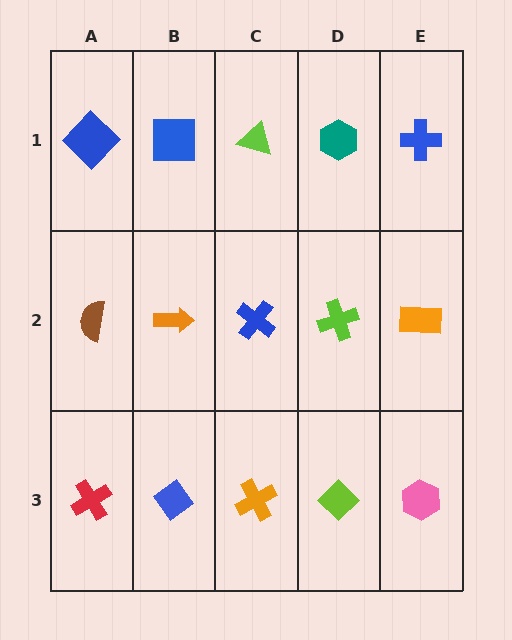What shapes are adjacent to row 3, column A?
A brown semicircle (row 2, column A), a blue diamond (row 3, column B).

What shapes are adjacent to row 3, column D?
A lime cross (row 2, column D), an orange cross (row 3, column C), a pink hexagon (row 3, column E).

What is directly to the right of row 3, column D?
A pink hexagon.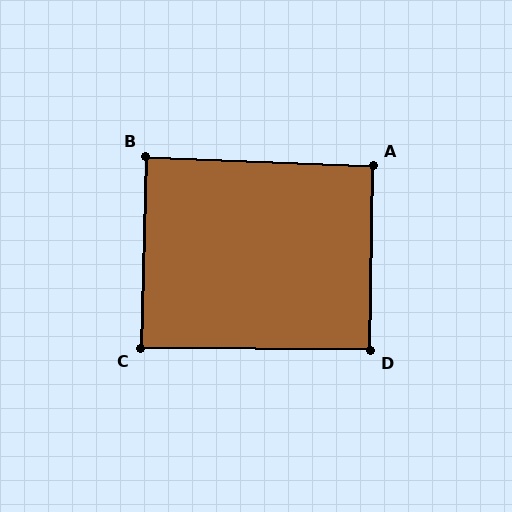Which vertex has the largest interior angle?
A, at approximately 91 degrees.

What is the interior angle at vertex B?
Approximately 90 degrees (approximately right).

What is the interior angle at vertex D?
Approximately 90 degrees (approximately right).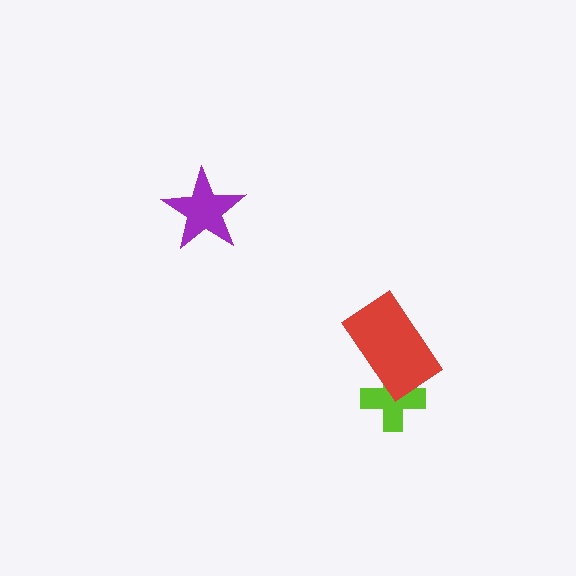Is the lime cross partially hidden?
Yes, it is partially covered by another shape.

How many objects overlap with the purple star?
0 objects overlap with the purple star.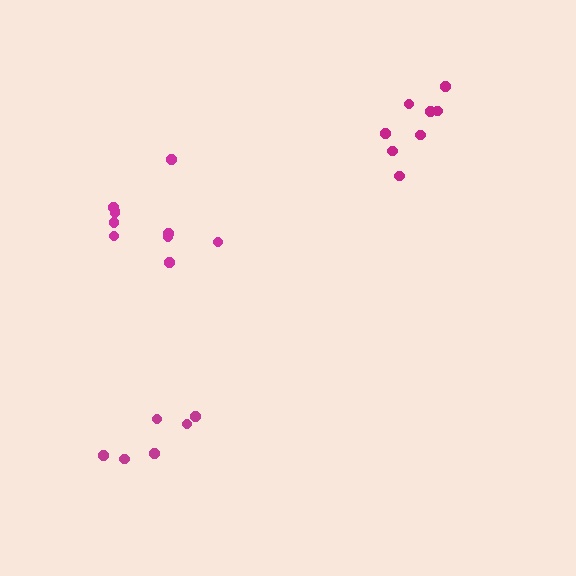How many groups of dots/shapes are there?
There are 3 groups.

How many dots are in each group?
Group 1: 6 dots, Group 2: 10 dots, Group 3: 8 dots (24 total).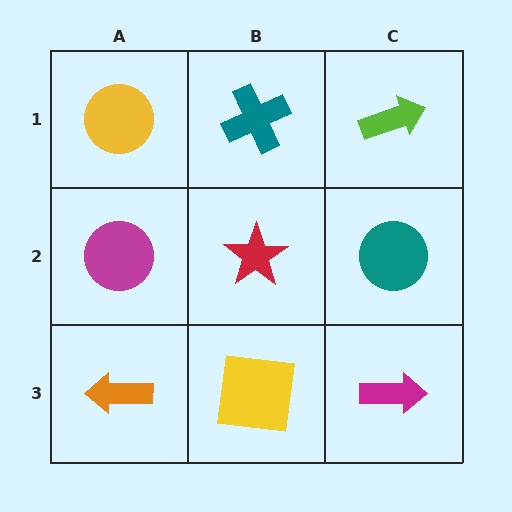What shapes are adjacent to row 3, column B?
A red star (row 2, column B), an orange arrow (row 3, column A), a magenta arrow (row 3, column C).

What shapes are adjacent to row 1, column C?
A teal circle (row 2, column C), a teal cross (row 1, column B).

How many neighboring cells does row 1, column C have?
2.